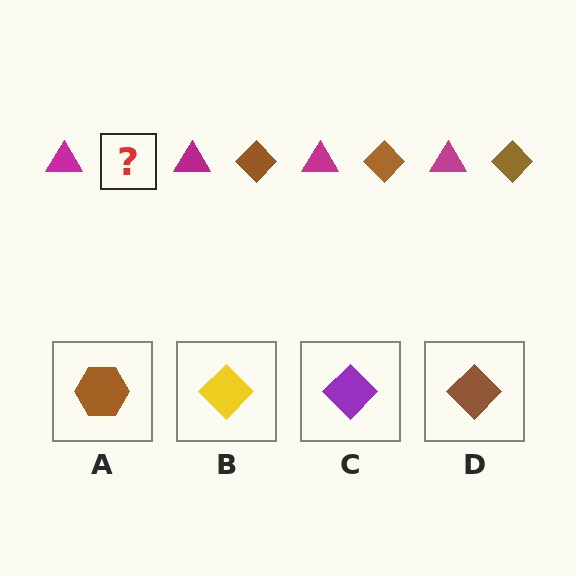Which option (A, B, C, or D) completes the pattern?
D.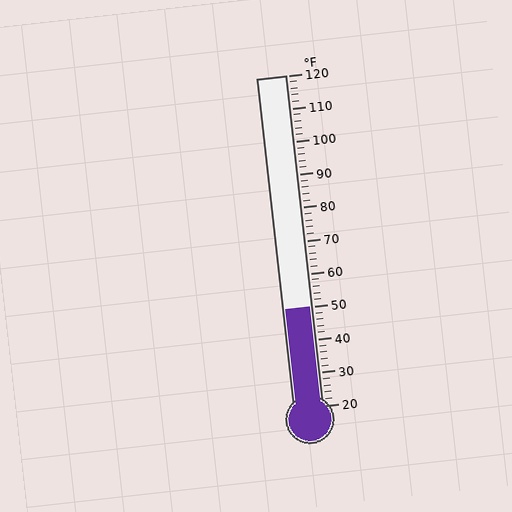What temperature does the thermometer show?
The thermometer shows approximately 50°F.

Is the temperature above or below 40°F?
The temperature is above 40°F.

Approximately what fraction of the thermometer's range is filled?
The thermometer is filled to approximately 30% of its range.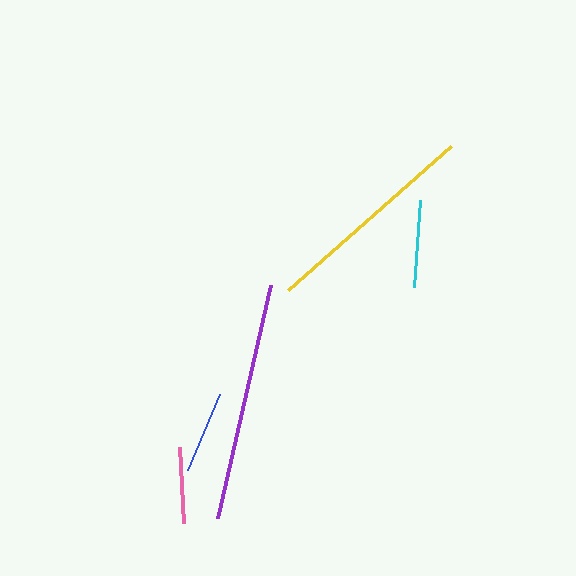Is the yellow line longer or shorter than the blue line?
The yellow line is longer than the blue line.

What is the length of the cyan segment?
The cyan segment is approximately 87 pixels long.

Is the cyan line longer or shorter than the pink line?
The cyan line is longer than the pink line.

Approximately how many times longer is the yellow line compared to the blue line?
The yellow line is approximately 2.6 times the length of the blue line.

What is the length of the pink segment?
The pink segment is approximately 76 pixels long.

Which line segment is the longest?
The purple line is the longest at approximately 239 pixels.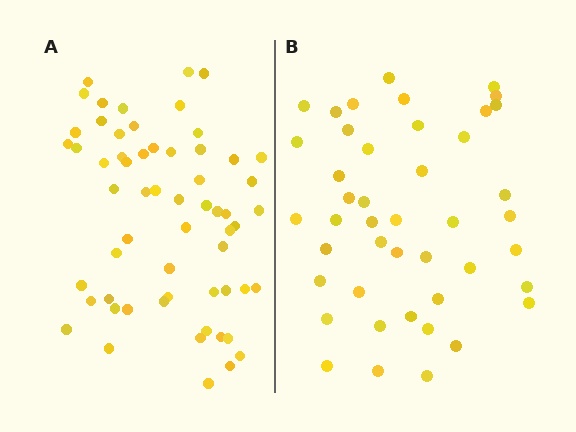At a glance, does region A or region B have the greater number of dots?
Region A (the left region) has more dots.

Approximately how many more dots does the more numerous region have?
Region A has approximately 15 more dots than region B.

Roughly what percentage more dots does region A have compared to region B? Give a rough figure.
About 35% more.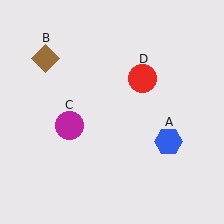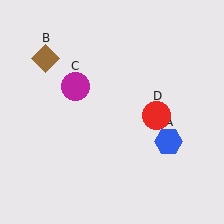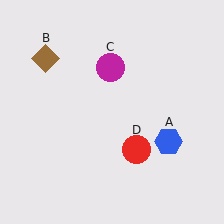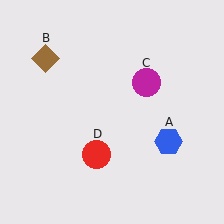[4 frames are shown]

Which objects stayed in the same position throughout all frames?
Blue hexagon (object A) and brown diamond (object B) remained stationary.